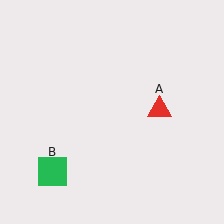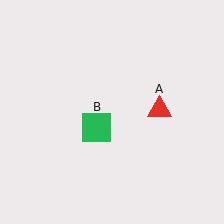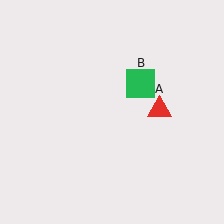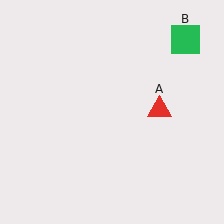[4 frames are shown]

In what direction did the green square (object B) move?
The green square (object B) moved up and to the right.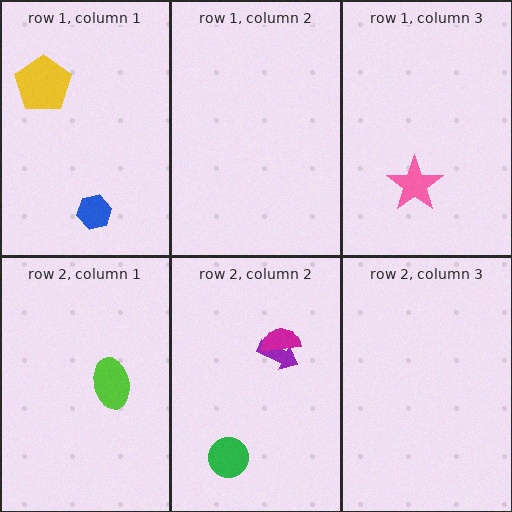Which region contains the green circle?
The row 2, column 2 region.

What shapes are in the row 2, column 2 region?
The purple arrow, the green circle, the magenta semicircle.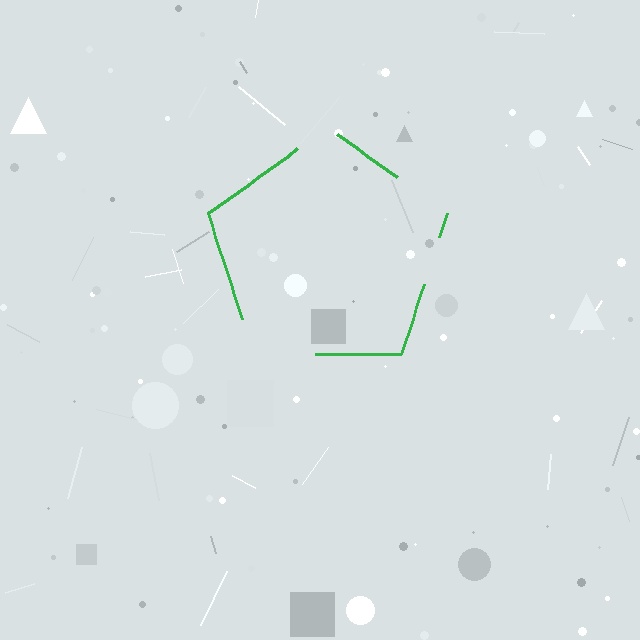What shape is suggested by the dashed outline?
The dashed outline suggests a pentagon.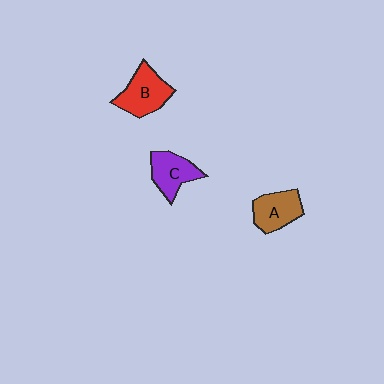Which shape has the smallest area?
Shape C (purple).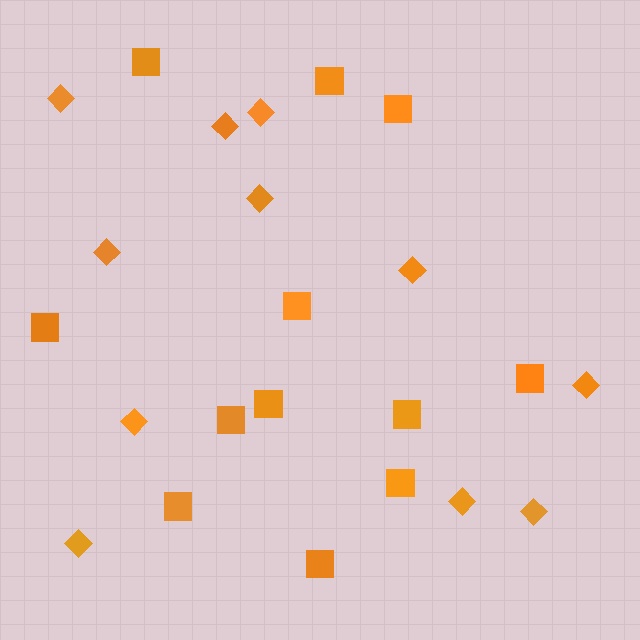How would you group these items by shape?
There are 2 groups: one group of diamonds (11) and one group of squares (12).